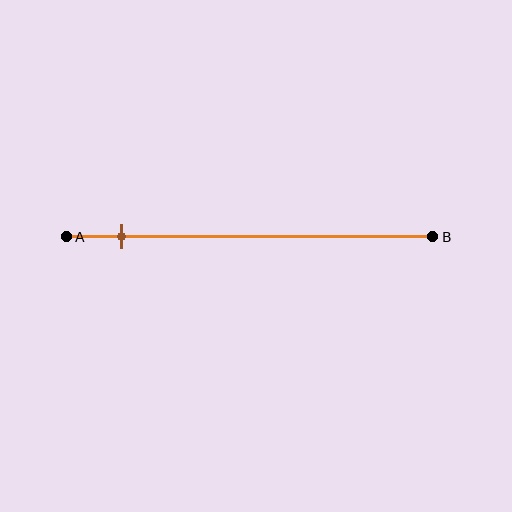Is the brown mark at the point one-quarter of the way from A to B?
No, the mark is at about 15% from A, not at the 25% one-quarter point.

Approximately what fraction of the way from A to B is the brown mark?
The brown mark is approximately 15% of the way from A to B.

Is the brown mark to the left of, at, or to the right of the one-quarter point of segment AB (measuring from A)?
The brown mark is to the left of the one-quarter point of segment AB.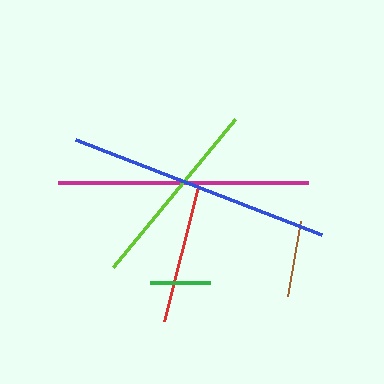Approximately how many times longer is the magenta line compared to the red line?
The magenta line is approximately 1.8 times the length of the red line.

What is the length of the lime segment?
The lime segment is approximately 192 pixels long.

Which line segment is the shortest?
The green line is the shortest at approximately 61 pixels.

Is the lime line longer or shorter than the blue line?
The blue line is longer than the lime line.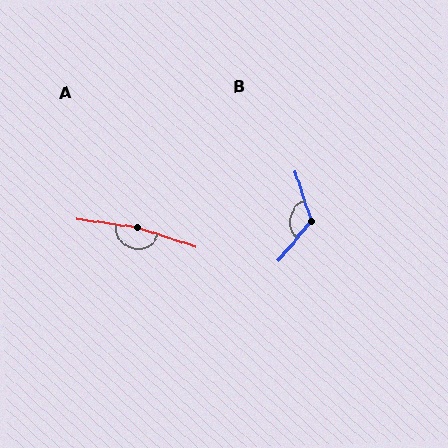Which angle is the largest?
A, at approximately 170 degrees.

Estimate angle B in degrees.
Approximately 122 degrees.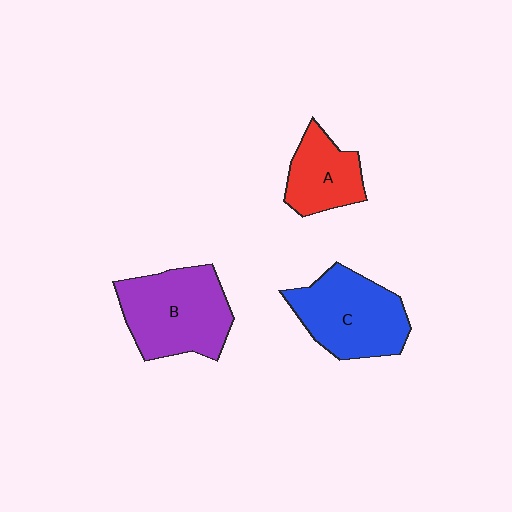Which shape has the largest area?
Shape B (purple).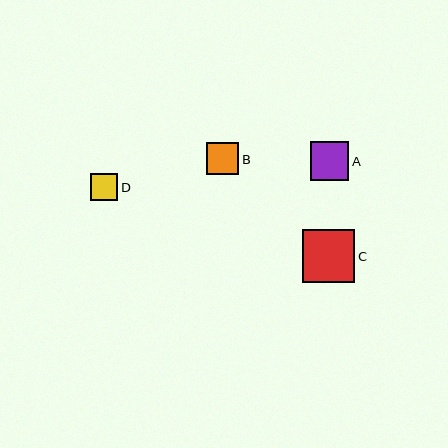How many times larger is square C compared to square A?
Square C is approximately 1.4 times the size of square A.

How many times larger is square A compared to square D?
Square A is approximately 1.4 times the size of square D.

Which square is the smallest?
Square D is the smallest with a size of approximately 27 pixels.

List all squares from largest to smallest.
From largest to smallest: C, A, B, D.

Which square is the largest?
Square C is the largest with a size of approximately 52 pixels.